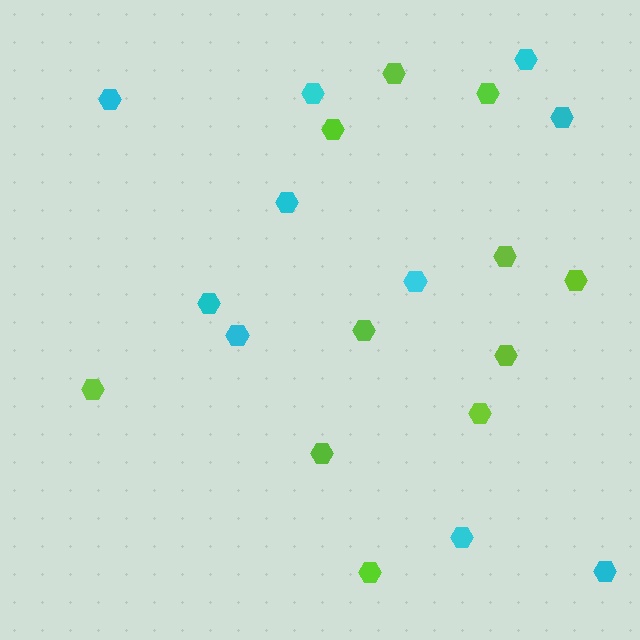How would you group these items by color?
There are 2 groups: one group of lime hexagons (11) and one group of cyan hexagons (10).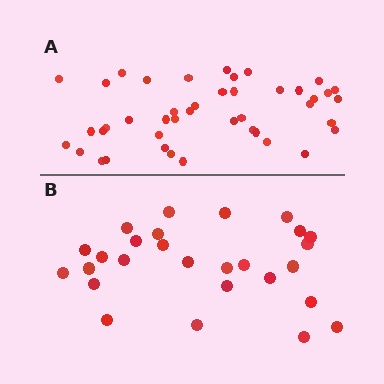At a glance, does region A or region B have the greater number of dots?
Region A (the top region) has more dots.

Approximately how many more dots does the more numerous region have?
Region A has approximately 15 more dots than region B.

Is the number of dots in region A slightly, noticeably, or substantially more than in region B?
Region A has substantially more. The ratio is roughly 1.6 to 1.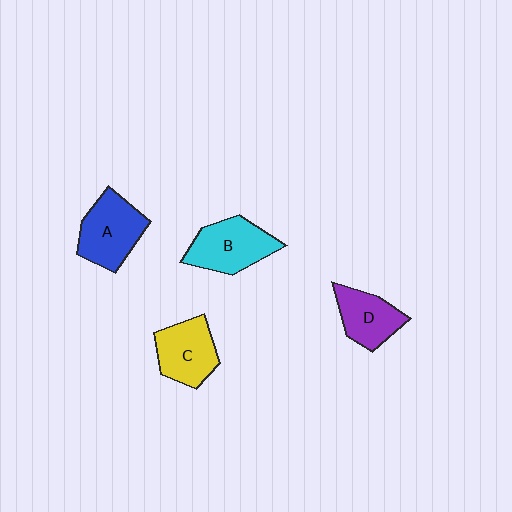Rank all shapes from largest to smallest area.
From largest to smallest: A (blue), B (cyan), C (yellow), D (purple).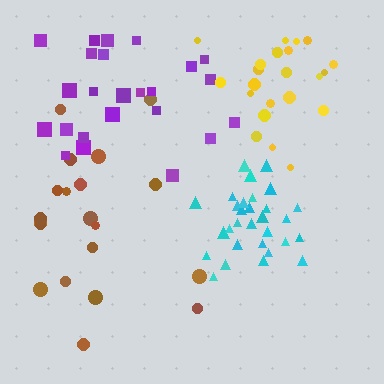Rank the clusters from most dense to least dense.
cyan, yellow, purple, brown.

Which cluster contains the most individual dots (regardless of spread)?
Cyan (30).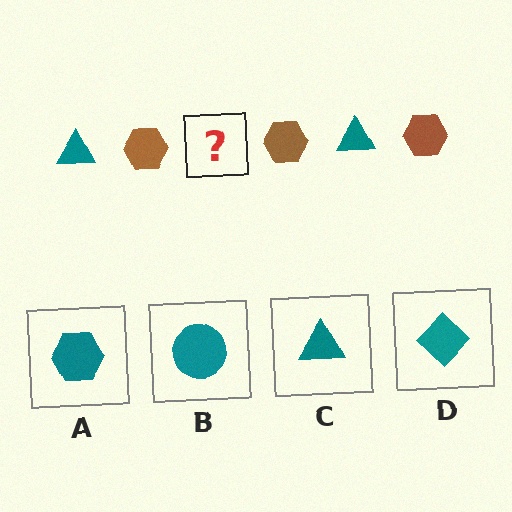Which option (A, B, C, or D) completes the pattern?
C.